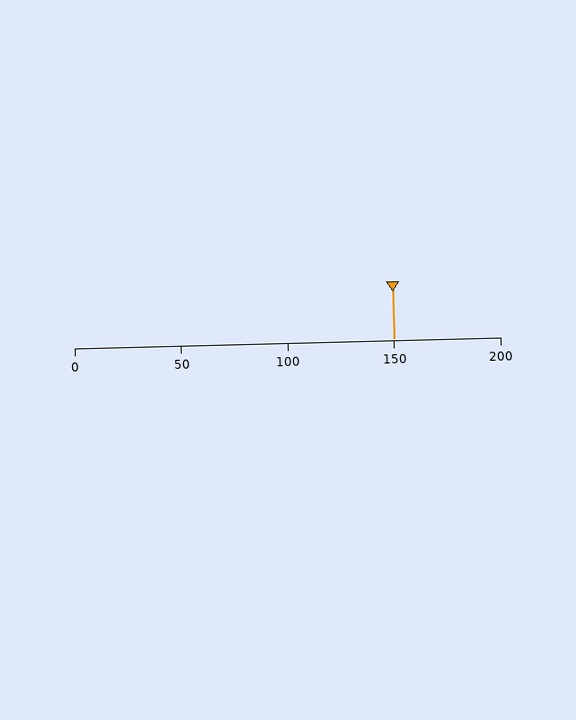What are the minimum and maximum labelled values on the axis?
The axis runs from 0 to 200.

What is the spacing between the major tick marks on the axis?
The major ticks are spaced 50 apart.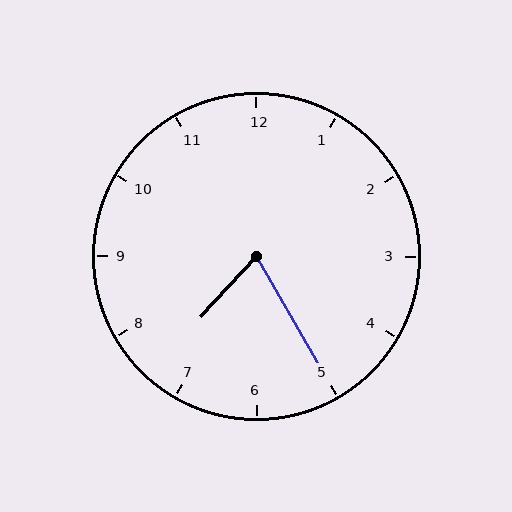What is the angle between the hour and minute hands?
Approximately 72 degrees.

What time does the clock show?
7:25.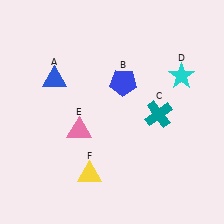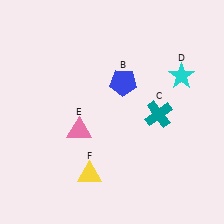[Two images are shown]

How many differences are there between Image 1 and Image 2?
There is 1 difference between the two images.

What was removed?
The blue triangle (A) was removed in Image 2.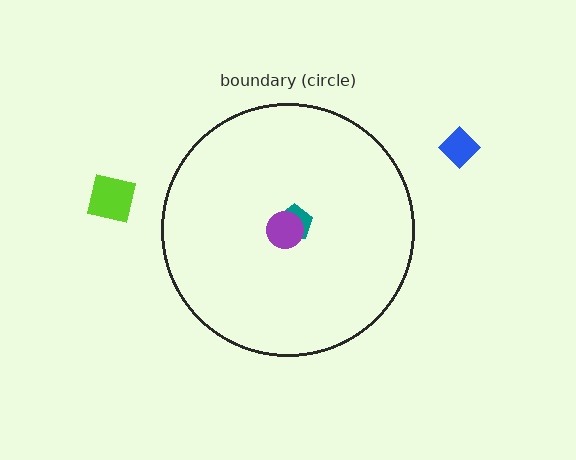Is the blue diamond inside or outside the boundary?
Outside.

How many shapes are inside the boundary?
2 inside, 2 outside.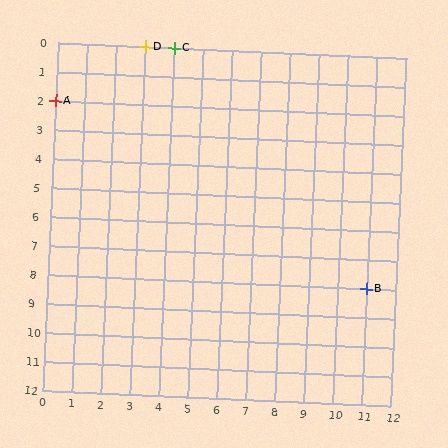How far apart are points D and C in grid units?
Points D and C are 1 column apart.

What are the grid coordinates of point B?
Point B is at grid coordinates (11, 8).